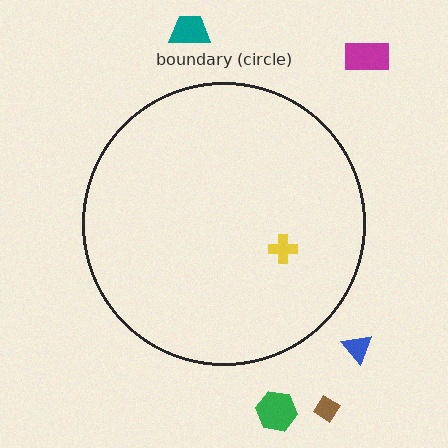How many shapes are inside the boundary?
1 inside, 5 outside.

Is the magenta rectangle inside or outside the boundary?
Outside.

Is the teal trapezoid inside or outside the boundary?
Outside.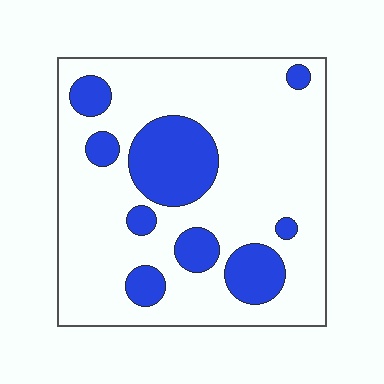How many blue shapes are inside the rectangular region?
9.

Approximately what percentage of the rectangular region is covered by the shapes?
Approximately 25%.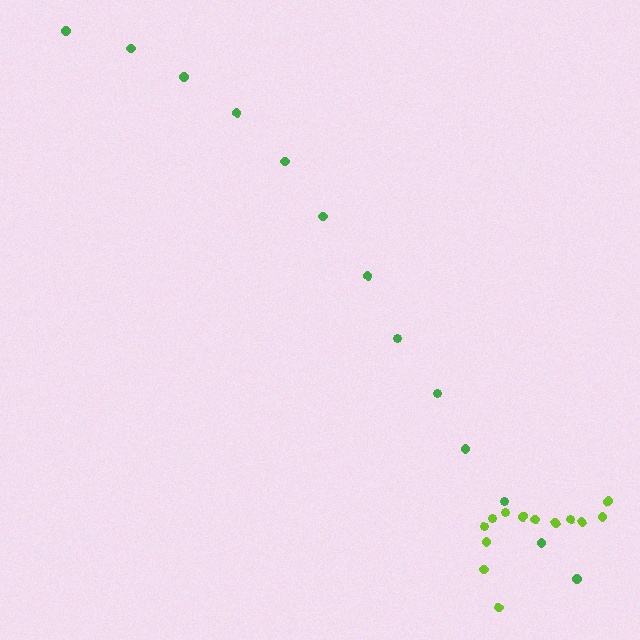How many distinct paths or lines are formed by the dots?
There are 2 distinct paths.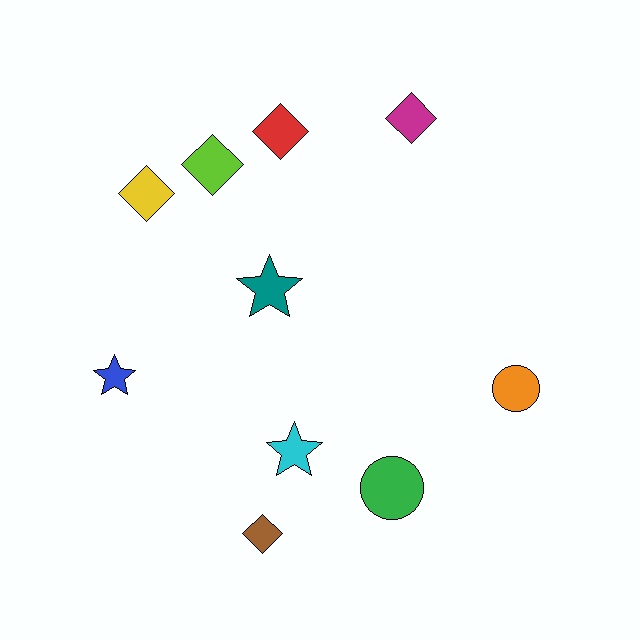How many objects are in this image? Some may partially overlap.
There are 10 objects.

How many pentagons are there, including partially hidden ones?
There are no pentagons.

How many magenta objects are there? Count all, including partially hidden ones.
There is 1 magenta object.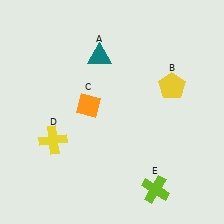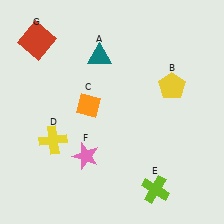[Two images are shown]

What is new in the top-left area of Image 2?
A red square (G) was added in the top-left area of Image 2.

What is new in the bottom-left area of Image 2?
A pink star (F) was added in the bottom-left area of Image 2.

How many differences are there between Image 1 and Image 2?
There are 2 differences between the two images.